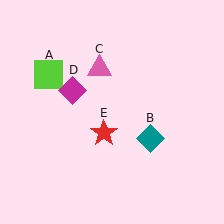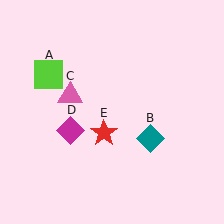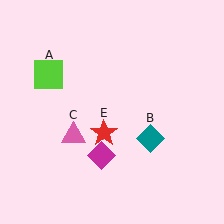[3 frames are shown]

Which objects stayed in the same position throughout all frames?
Lime square (object A) and teal diamond (object B) and red star (object E) remained stationary.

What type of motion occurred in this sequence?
The pink triangle (object C), magenta diamond (object D) rotated counterclockwise around the center of the scene.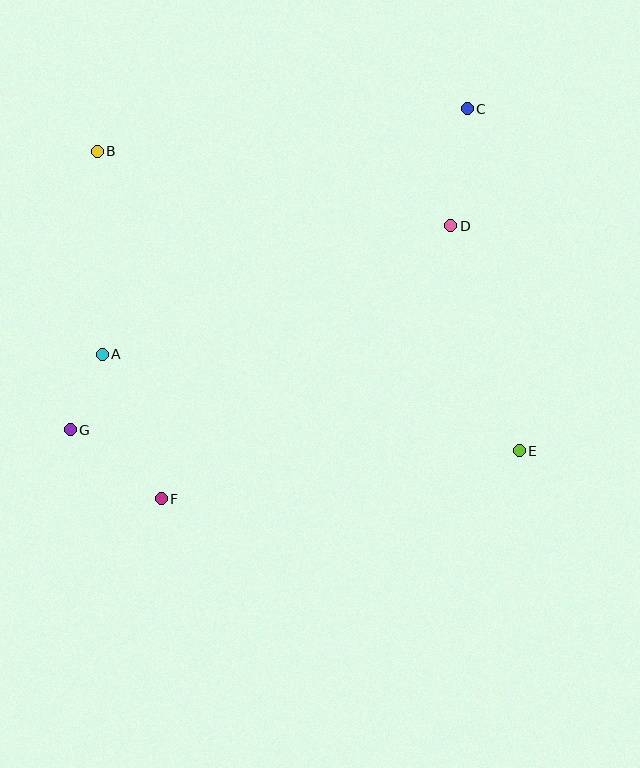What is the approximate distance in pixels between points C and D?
The distance between C and D is approximately 119 pixels.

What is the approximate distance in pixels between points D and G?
The distance between D and G is approximately 431 pixels.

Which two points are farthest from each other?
Points B and E are farthest from each other.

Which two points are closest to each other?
Points A and G are closest to each other.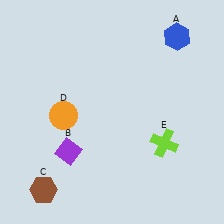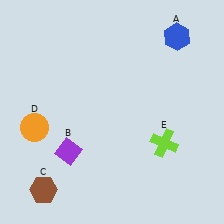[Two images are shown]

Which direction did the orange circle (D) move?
The orange circle (D) moved left.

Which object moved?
The orange circle (D) moved left.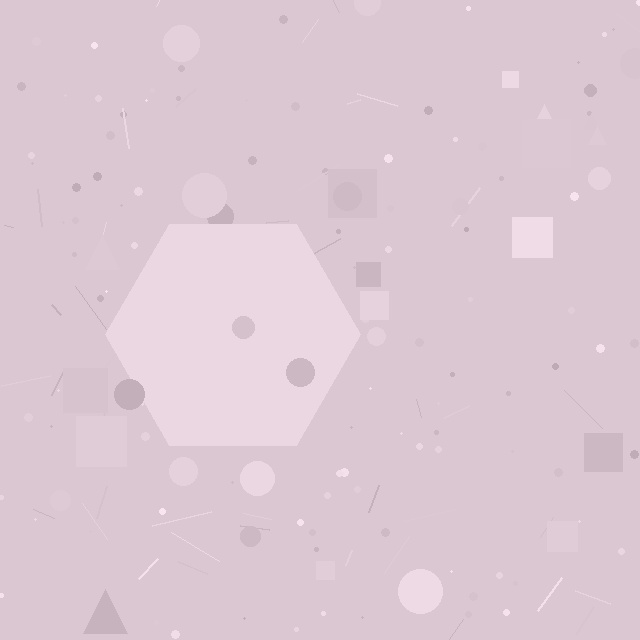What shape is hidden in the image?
A hexagon is hidden in the image.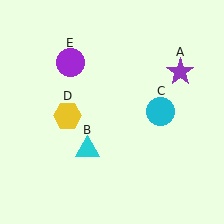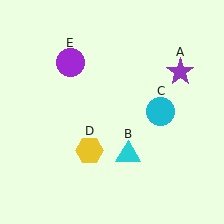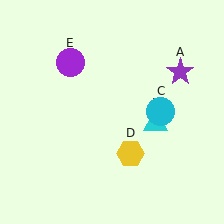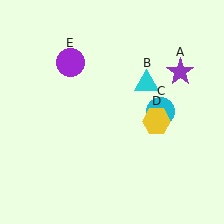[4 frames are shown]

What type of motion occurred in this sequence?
The cyan triangle (object B), yellow hexagon (object D) rotated counterclockwise around the center of the scene.